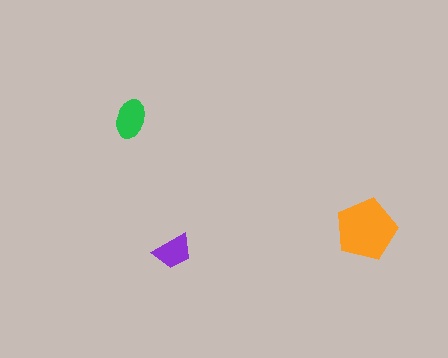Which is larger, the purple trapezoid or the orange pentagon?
The orange pentagon.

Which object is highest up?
The green ellipse is topmost.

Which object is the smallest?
The purple trapezoid.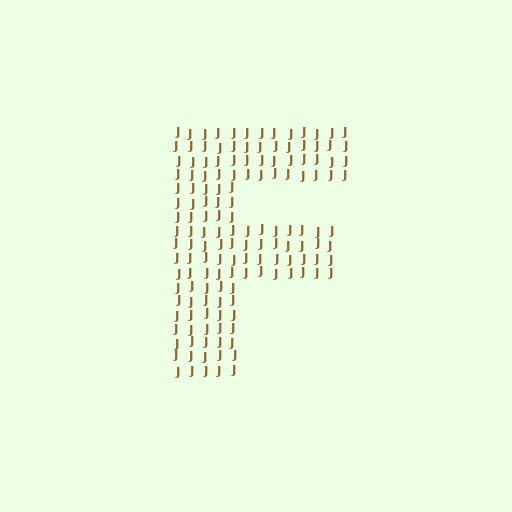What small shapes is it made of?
It is made of small letter J's.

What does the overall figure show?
The overall figure shows the letter F.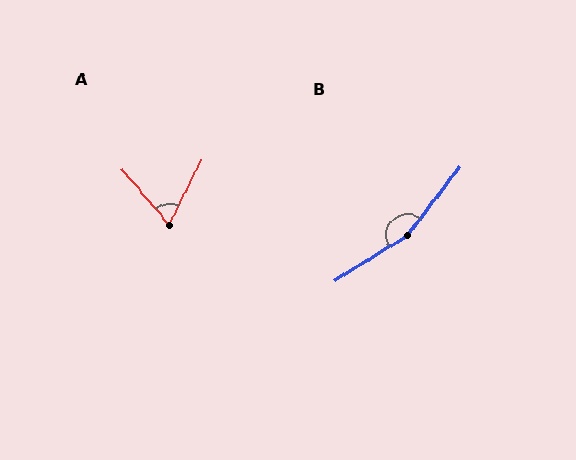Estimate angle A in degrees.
Approximately 66 degrees.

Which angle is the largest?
B, at approximately 159 degrees.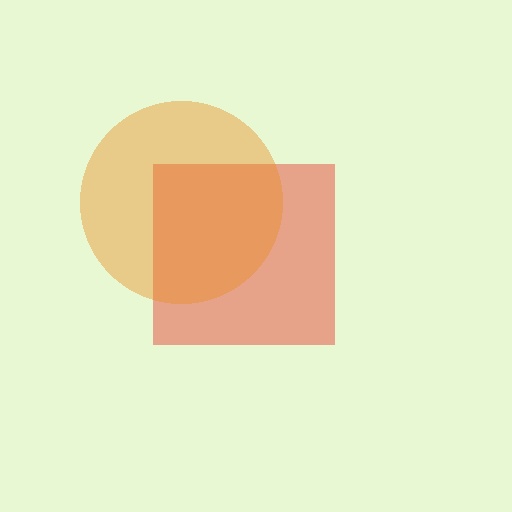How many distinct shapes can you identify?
There are 2 distinct shapes: a red square, an orange circle.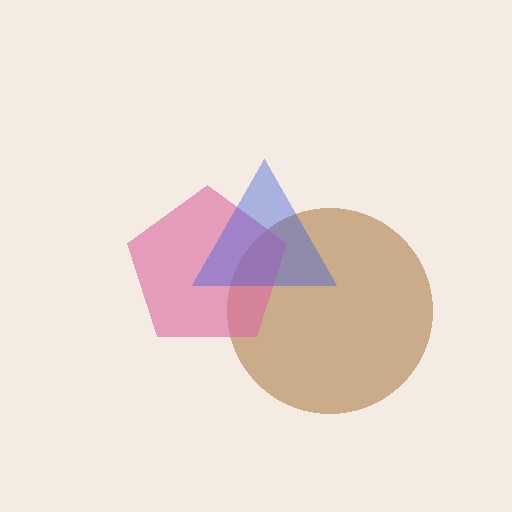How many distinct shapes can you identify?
There are 3 distinct shapes: a brown circle, a pink pentagon, a blue triangle.